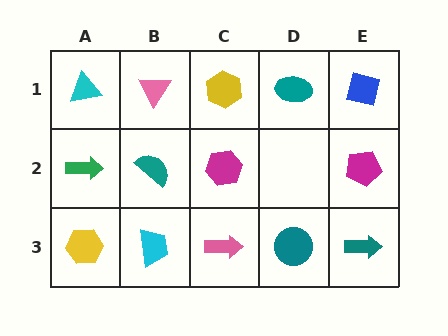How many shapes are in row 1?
5 shapes.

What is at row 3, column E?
A teal arrow.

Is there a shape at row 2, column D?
No, that cell is empty.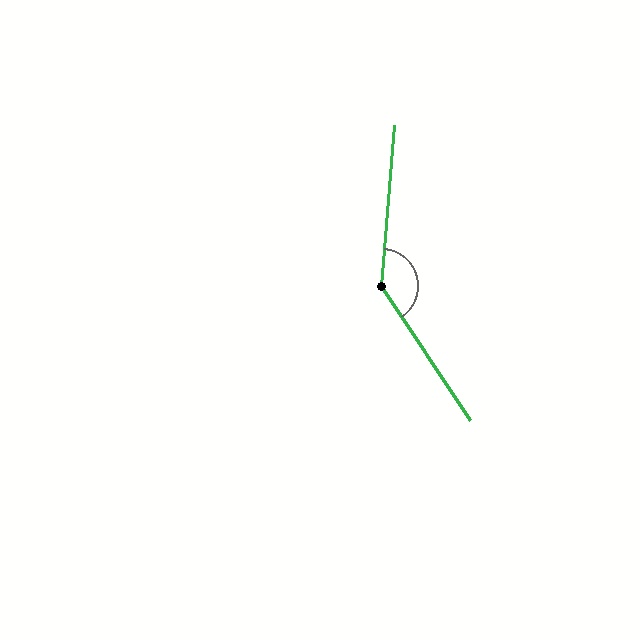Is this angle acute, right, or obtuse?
It is obtuse.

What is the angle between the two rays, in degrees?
Approximately 142 degrees.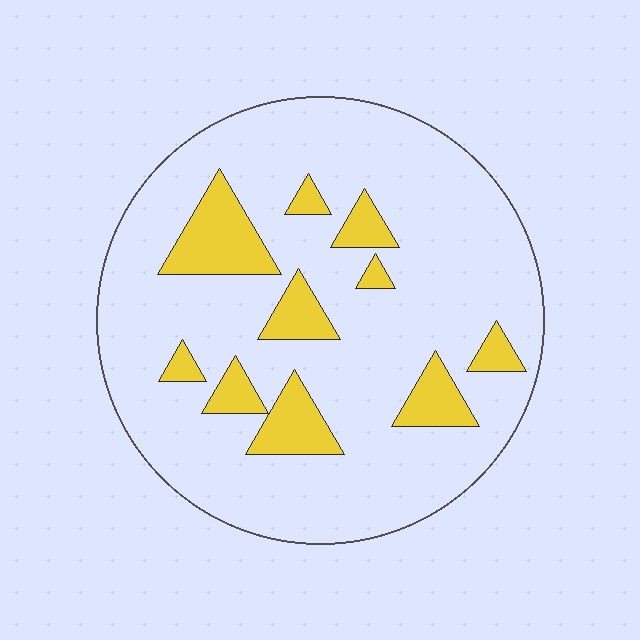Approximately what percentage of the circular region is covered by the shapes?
Approximately 15%.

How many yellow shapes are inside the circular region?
10.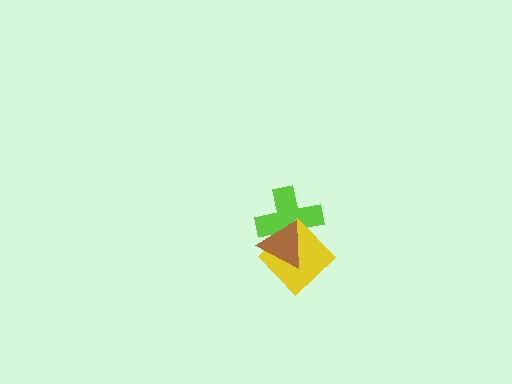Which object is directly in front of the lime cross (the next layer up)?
The yellow diamond is directly in front of the lime cross.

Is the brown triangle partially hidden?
No, no other shape covers it.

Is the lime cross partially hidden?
Yes, it is partially covered by another shape.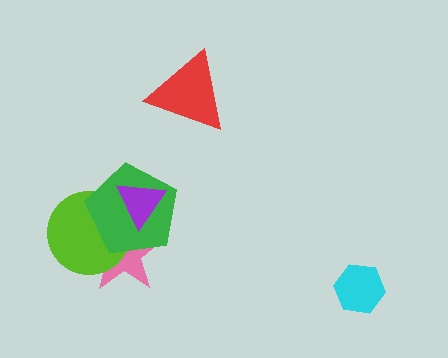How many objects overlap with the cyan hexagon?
0 objects overlap with the cyan hexagon.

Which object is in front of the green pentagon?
The purple triangle is in front of the green pentagon.